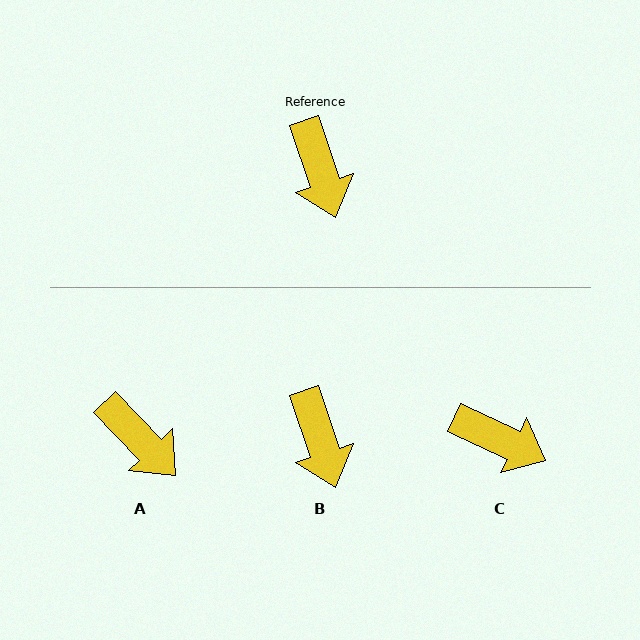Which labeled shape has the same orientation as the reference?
B.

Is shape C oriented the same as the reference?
No, it is off by about 47 degrees.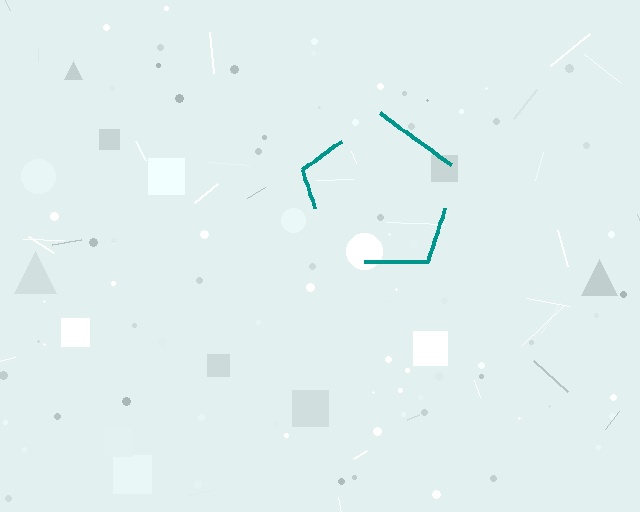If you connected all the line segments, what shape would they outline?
They would outline a pentagon.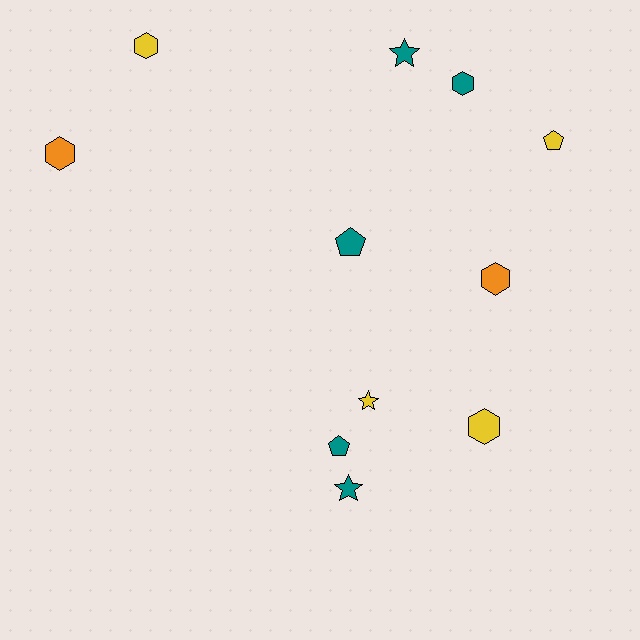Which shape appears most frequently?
Hexagon, with 5 objects.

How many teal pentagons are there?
There are 2 teal pentagons.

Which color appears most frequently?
Teal, with 5 objects.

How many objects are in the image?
There are 11 objects.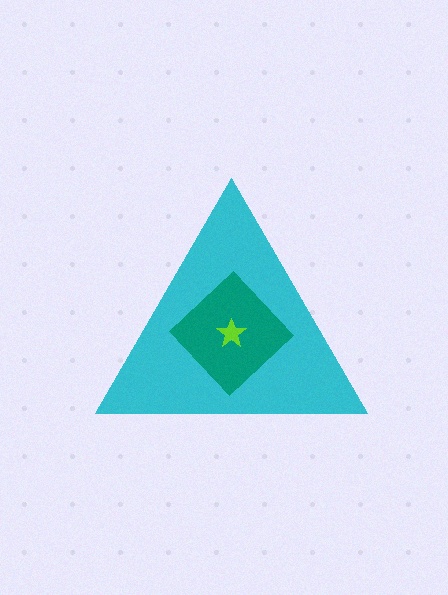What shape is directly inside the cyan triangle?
The teal diamond.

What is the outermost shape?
The cyan triangle.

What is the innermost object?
The lime star.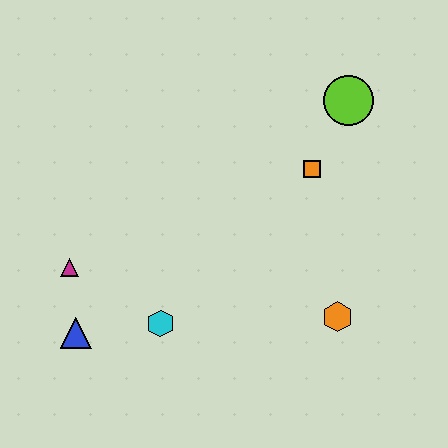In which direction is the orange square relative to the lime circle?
The orange square is below the lime circle.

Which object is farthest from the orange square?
The blue triangle is farthest from the orange square.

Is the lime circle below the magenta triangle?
No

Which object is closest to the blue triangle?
The magenta triangle is closest to the blue triangle.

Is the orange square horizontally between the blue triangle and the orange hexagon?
Yes